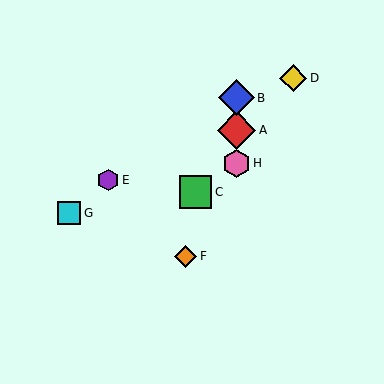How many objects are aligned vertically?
3 objects (A, B, H) are aligned vertically.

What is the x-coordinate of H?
Object H is at x≈236.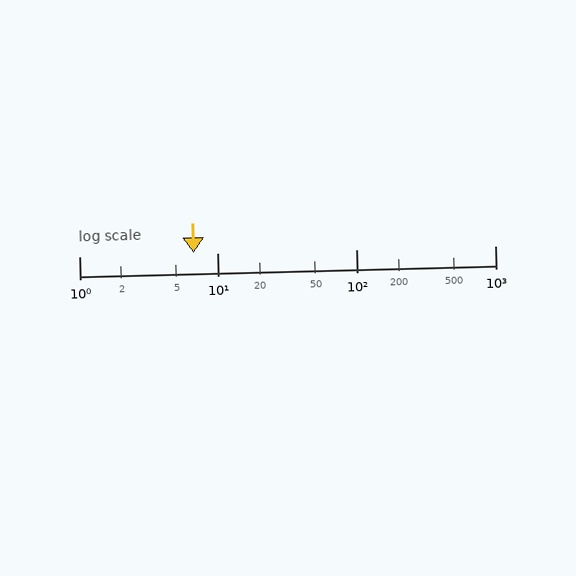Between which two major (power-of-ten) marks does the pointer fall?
The pointer is between 1 and 10.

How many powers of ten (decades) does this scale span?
The scale spans 3 decades, from 1 to 1000.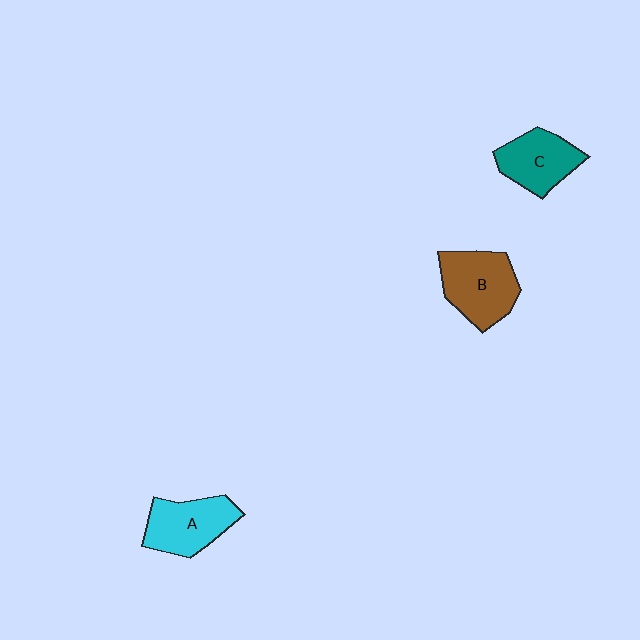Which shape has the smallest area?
Shape C (teal).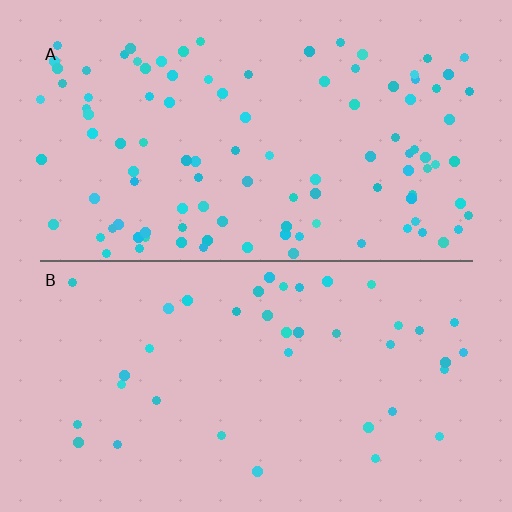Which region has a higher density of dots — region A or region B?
A (the top).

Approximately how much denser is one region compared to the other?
Approximately 2.6× — region A over region B.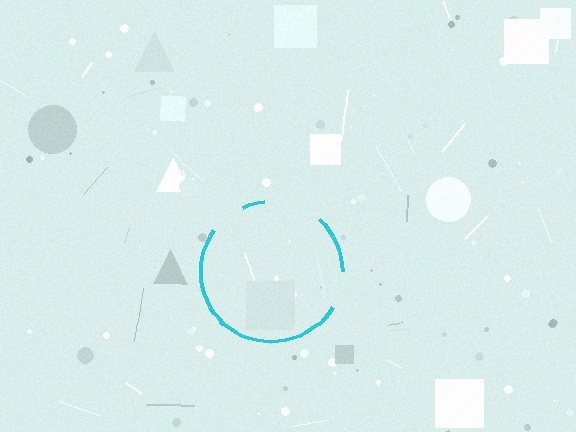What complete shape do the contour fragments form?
The contour fragments form a circle.